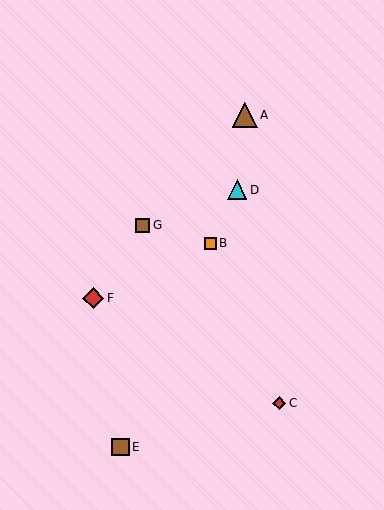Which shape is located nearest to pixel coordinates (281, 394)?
The red diamond (labeled C) at (279, 403) is nearest to that location.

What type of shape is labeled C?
Shape C is a red diamond.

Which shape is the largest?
The brown triangle (labeled A) is the largest.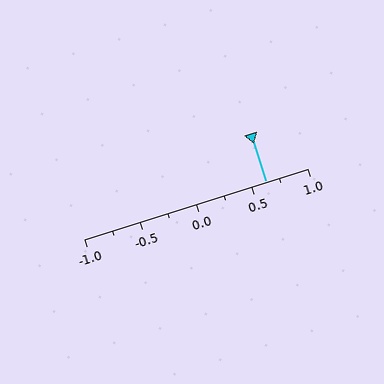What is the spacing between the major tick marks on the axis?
The major ticks are spaced 0.5 apart.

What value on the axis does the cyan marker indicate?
The marker indicates approximately 0.62.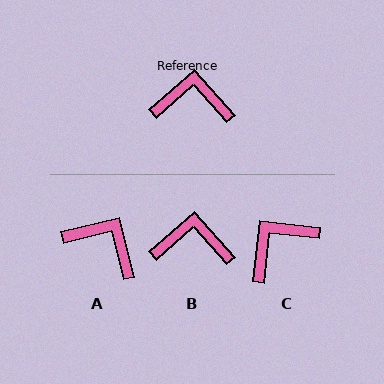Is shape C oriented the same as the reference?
No, it is off by about 42 degrees.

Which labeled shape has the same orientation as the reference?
B.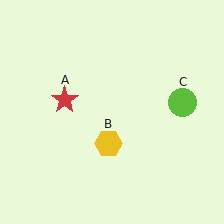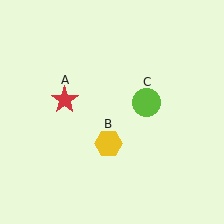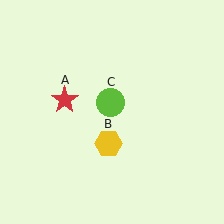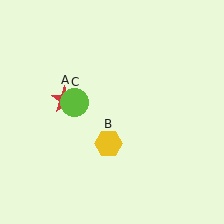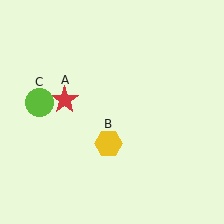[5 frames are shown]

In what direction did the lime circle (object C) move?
The lime circle (object C) moved left.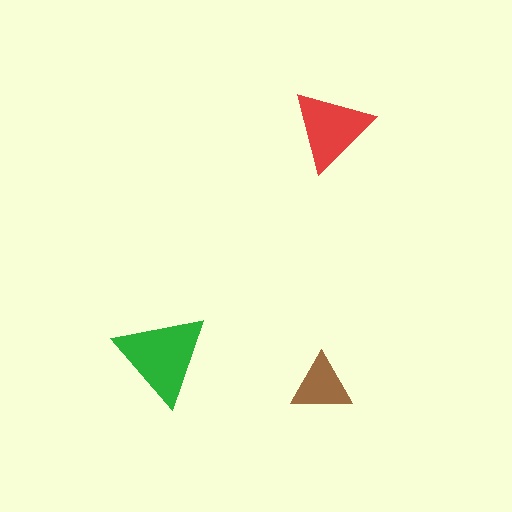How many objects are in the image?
There are 3 objects in the image.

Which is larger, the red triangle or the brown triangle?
The red one.